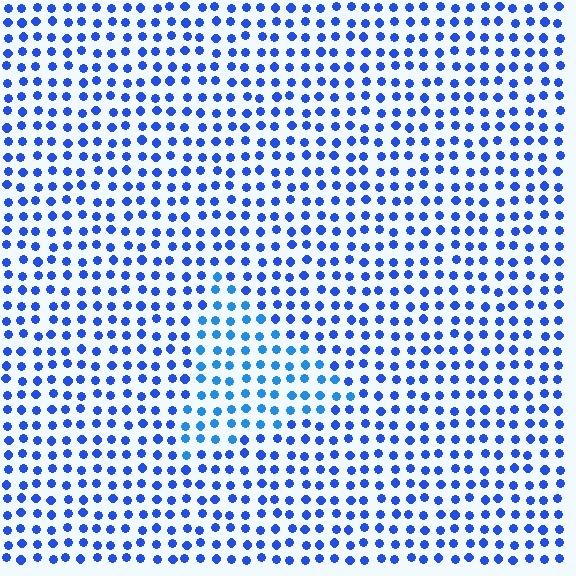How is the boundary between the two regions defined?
The boundary is defined purely by a slight shift in hue (about 20 degrees). Spacing, size, and orientation are identical on both sides.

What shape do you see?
I see a triangle.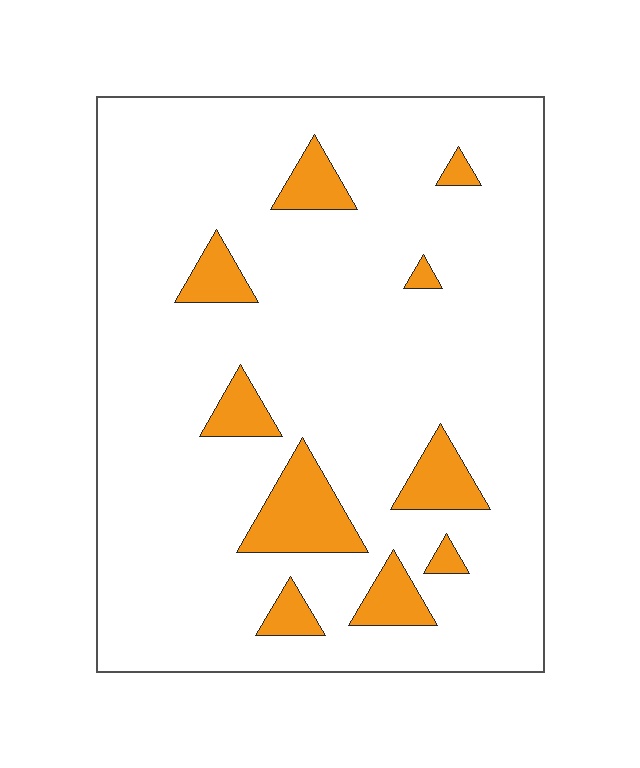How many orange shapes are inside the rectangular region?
10.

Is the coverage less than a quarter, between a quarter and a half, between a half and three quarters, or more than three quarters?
Less than a quarter.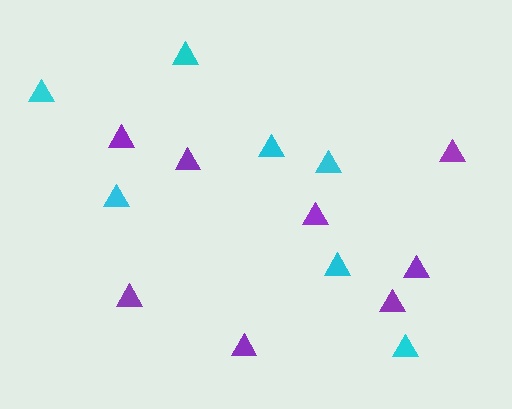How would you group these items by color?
There are 2 groups: one group of purple triangles (8) and one group of cyan triangles (7).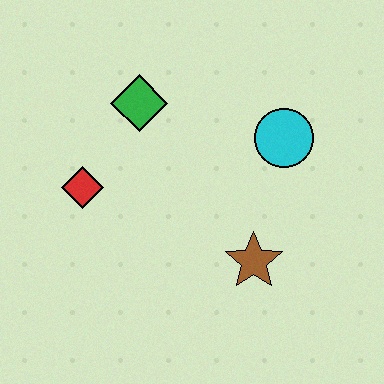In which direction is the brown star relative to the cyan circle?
The brown star is below the cyan circle.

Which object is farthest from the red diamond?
The cyan circle is farthest from the red diamond.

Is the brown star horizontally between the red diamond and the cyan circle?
Yes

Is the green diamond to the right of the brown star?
No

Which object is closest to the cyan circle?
The brown star is closest to the cyan circle.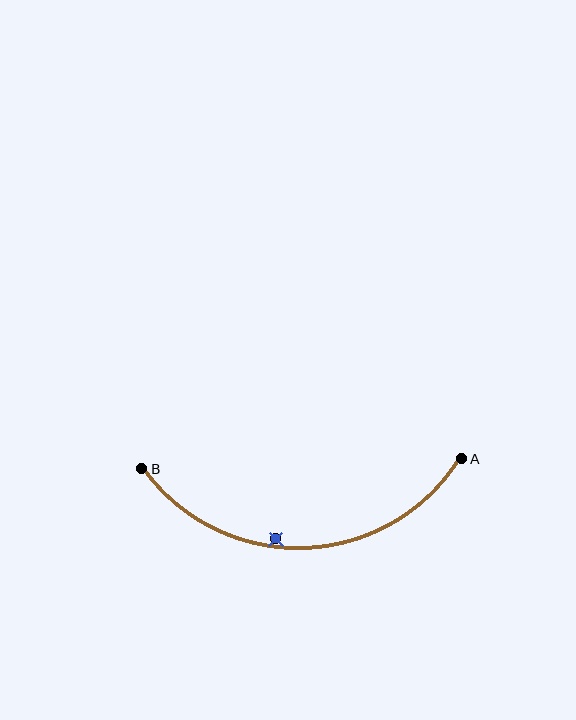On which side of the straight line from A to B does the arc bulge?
The arc bulges below the straight line connecting A and B.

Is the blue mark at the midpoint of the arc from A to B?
No — the blue mark does not lie on the arc at all. It sits slightly inside the curve.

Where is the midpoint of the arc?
The arc midpoint is the point on the curve farthest from the straight line joining A and B. It sits below that line.